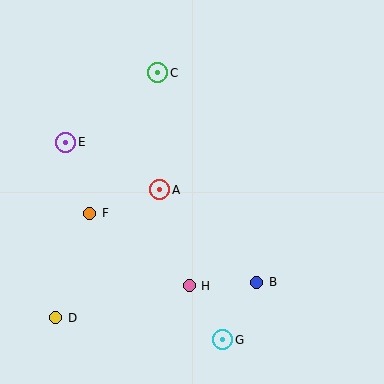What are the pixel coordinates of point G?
Point G is at (223, 340).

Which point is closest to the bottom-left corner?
Point D is closest to the bottom-left corner.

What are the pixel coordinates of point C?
Point C is at (158, 73).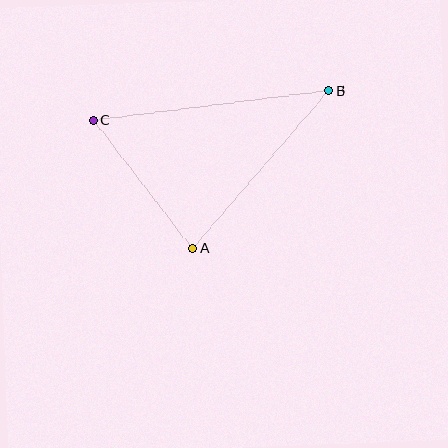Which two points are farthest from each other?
Points B and C are farthest from each other.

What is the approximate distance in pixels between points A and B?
The distance between A and B is approximately 208 pixels.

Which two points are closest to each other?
Points A and C are closest to each other.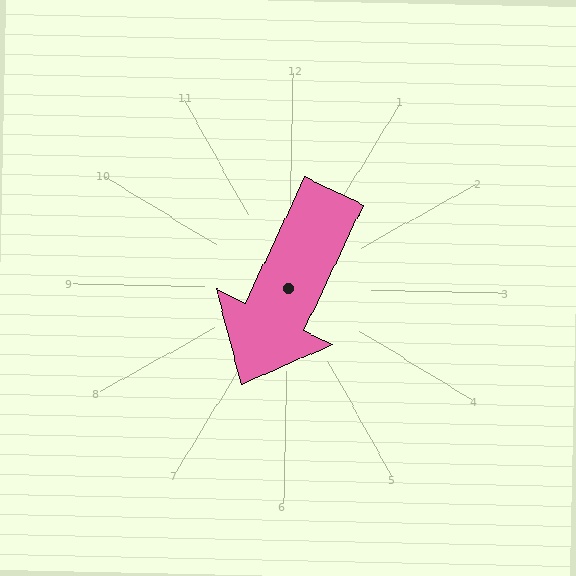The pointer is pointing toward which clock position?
Roughly 7 o'clock.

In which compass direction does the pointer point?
Southwest.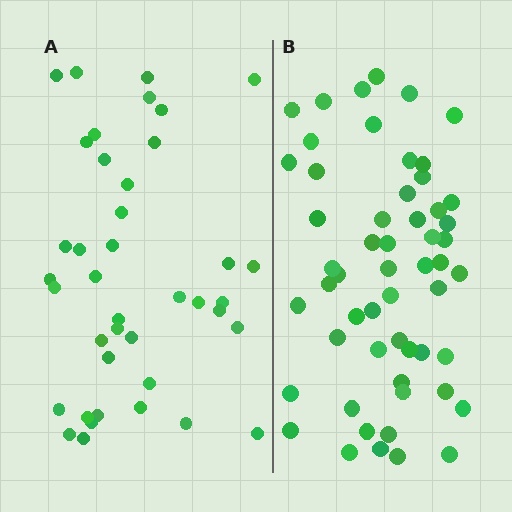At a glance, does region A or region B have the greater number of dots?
Region B (the right region) has more dots.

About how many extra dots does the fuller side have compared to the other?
Region B has approximately 15 more dots than region A.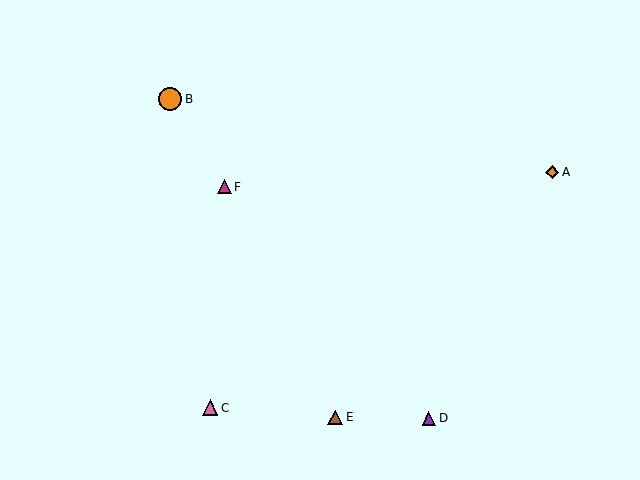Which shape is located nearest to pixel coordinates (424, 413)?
The purple triangle (labeled D) at (429, 418) is nearest to that location.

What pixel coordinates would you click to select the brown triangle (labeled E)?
Click at (335, 417) to select the brown triangle E.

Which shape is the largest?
The orange circle (labeled B) is the largest.